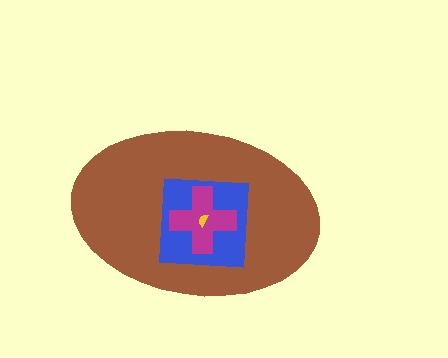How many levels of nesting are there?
4.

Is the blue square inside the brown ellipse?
Yes.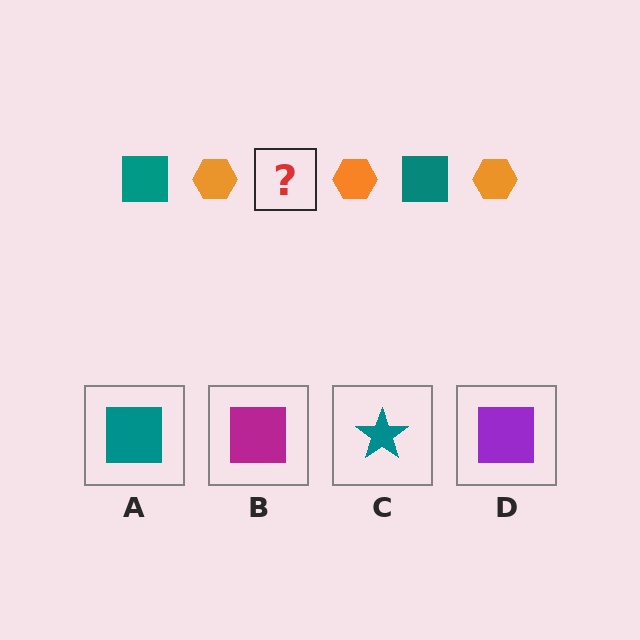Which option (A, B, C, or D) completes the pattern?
A.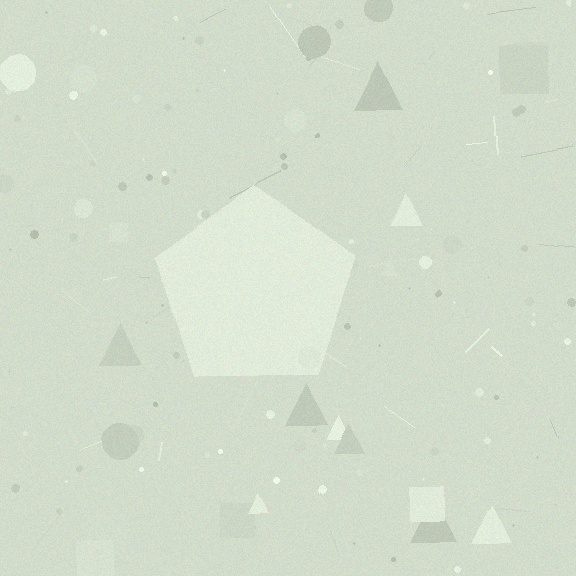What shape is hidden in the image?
A pentagon is hidden in the image.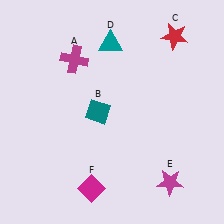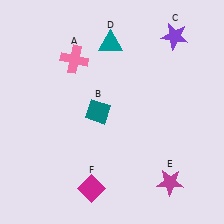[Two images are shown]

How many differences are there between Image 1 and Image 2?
There are 2 differences between the two images.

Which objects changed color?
A changed from magenta to pink. C changed from red to purple.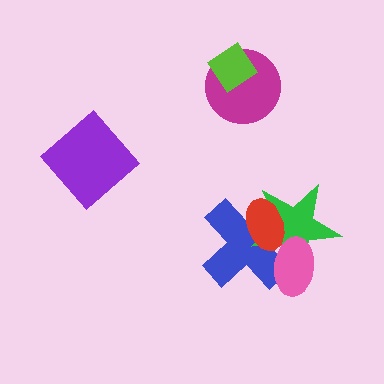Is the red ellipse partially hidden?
Yes, it is partially covered by another shape.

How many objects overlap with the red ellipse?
3 objects overlap with the red ellipse.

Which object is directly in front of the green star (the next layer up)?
The red ellipse is directly in front of the green star.